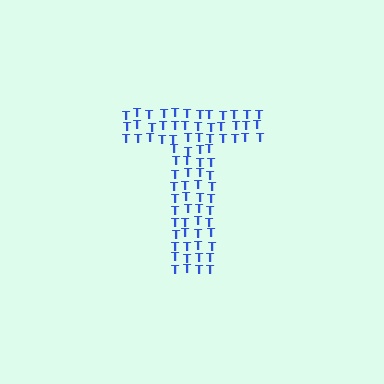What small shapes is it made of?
It is made of small letter T's.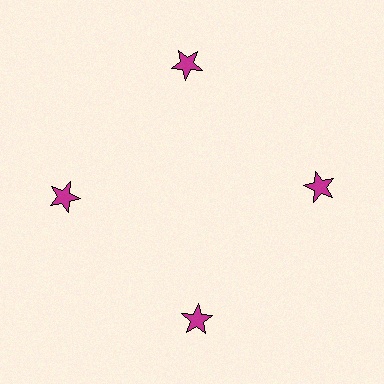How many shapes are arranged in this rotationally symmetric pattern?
There are 4 shapes, arranged in 4 groups of 1.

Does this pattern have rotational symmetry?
Yes, this pattern has 4-fold rotational symmetry. It looks the same after rotating 90 degrees around the center.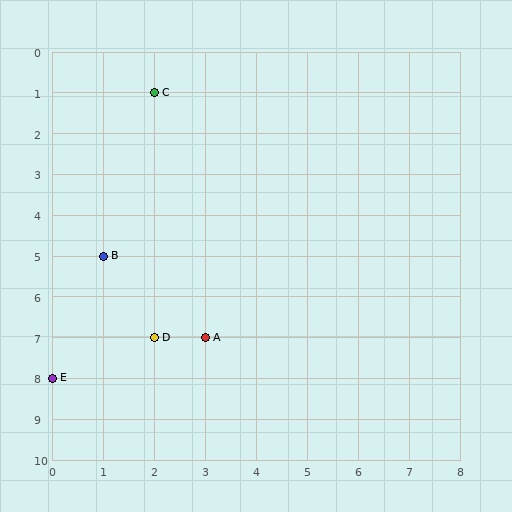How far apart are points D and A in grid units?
Points D and A are 1 column apart.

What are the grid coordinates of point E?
Point E is at grid coordinates (0, 8).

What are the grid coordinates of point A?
Point A is at grid coordinates (3, 7).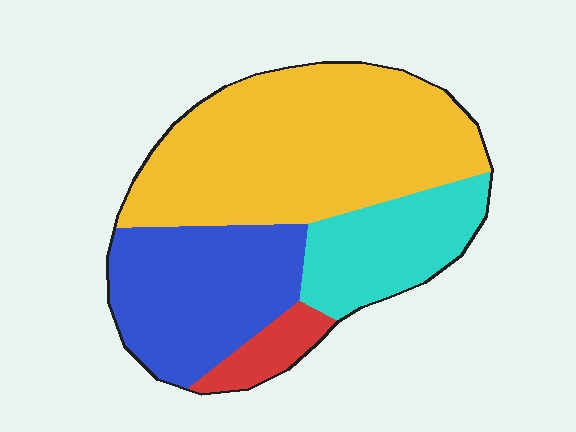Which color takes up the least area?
Red, at roughly 5%.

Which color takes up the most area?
Yellow, at roughly 50%.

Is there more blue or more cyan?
Blue.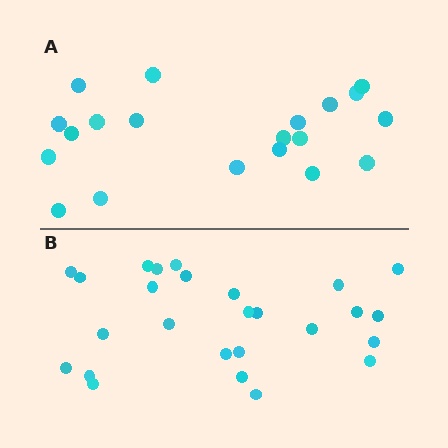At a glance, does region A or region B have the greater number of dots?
Region B (the bottom region) has more dots.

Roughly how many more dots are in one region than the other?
Region B has about 6 more dots than region A.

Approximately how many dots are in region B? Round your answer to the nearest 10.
About 30 dots. (The exact count is 26, which rounds to 30.)